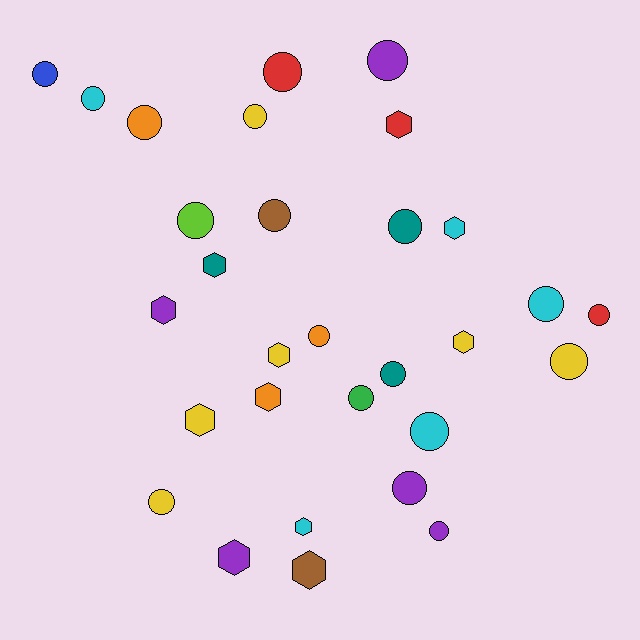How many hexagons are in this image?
There are 11 hexagons.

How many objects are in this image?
There are 30 objects.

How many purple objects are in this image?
There are 5 purple objects.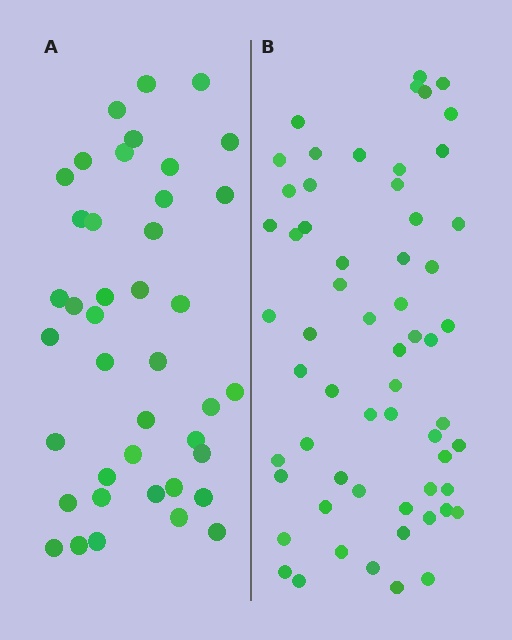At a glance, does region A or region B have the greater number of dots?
Region B (the right region) has more dots.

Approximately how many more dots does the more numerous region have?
Region B has approximately 20 more dots than region A.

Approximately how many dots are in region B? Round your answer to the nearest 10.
About 60 dots.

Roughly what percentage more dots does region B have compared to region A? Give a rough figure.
About 45% more.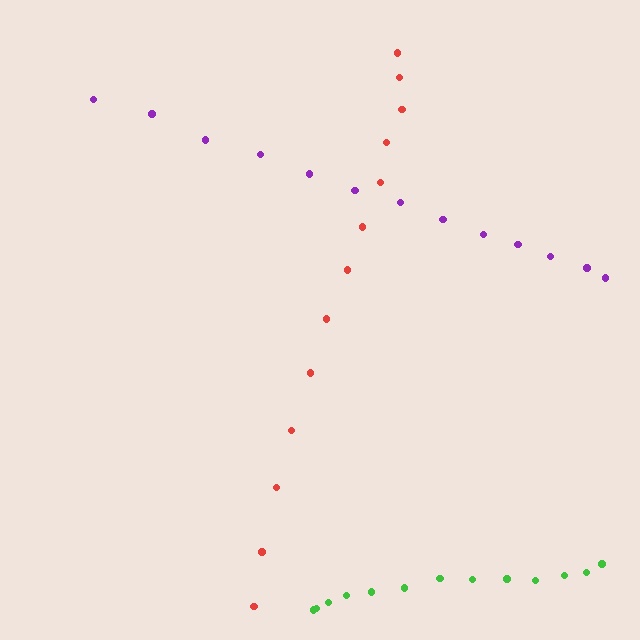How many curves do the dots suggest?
There are 3 distinct paths.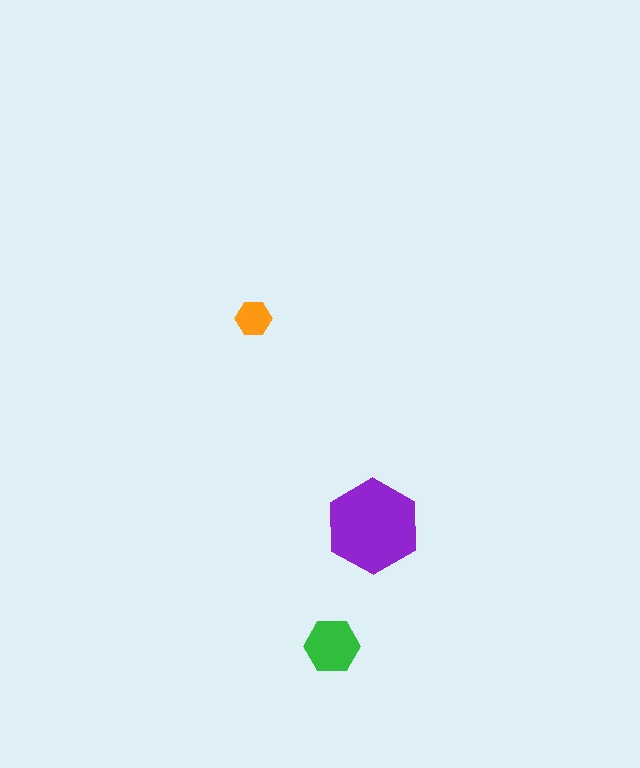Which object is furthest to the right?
The purple hexagon is rightmost.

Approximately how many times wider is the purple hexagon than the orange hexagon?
About 2.5 times wider.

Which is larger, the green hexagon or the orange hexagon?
The green one.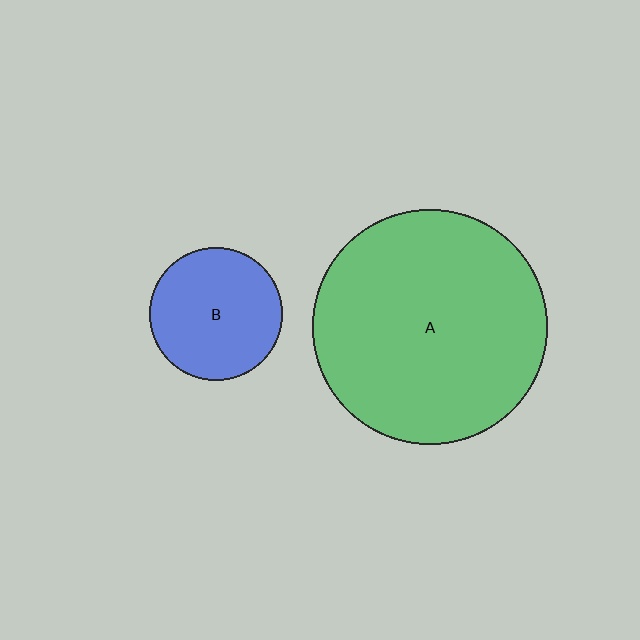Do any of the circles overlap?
No, none of the circles overlap.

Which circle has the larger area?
Circle A (green).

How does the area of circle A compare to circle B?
Approximately 3.1 times.